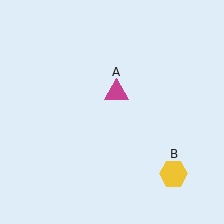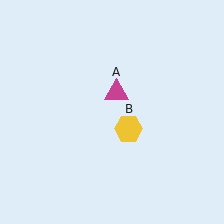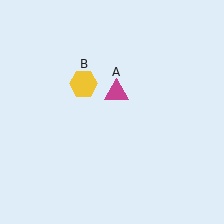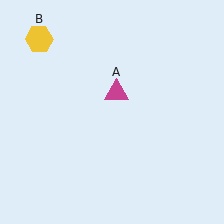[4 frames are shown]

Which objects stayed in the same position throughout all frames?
Magenta triangle (object A) remained stationary.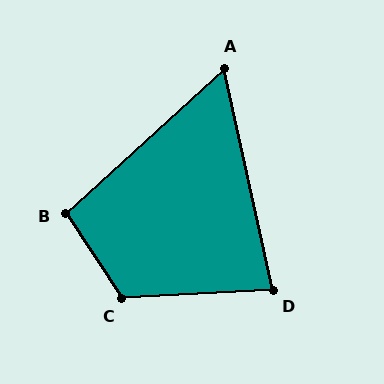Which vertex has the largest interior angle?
C, at approximately 120 degrees.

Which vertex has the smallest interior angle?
A, at approximately 60 degrees.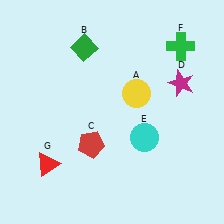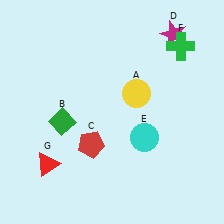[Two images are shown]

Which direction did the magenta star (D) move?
The magenta star (D) moved up.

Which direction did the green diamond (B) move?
The green diamond (B) moved down.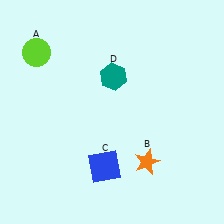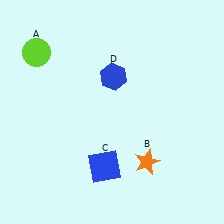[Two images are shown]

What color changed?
The hexagon (D) changed from teal in Image 1 to blue in Image 2.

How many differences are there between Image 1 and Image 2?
There is 1 difference between the two images.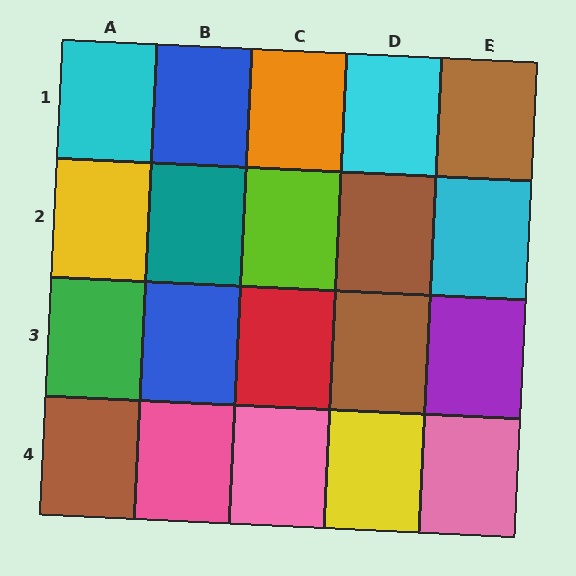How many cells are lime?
1 cell is lime.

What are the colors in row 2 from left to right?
Yellow, teal, lime, brown, cyan.